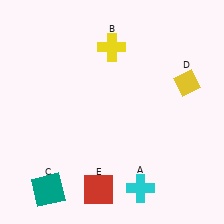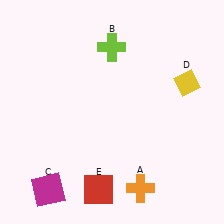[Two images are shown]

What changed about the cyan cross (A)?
In Image 1, A is cyan. In Image 2, it changed to orange.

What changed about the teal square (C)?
In Image 1, C is teal. In Image 2, it changed to magenta.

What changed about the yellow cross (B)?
In Image 1, B is yellow. In Image 2, it changed to lime.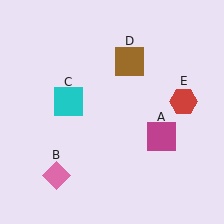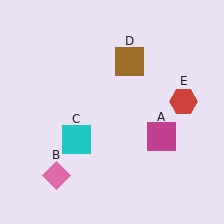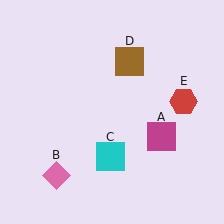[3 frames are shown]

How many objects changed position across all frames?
1 object changed position: cyan square (object C).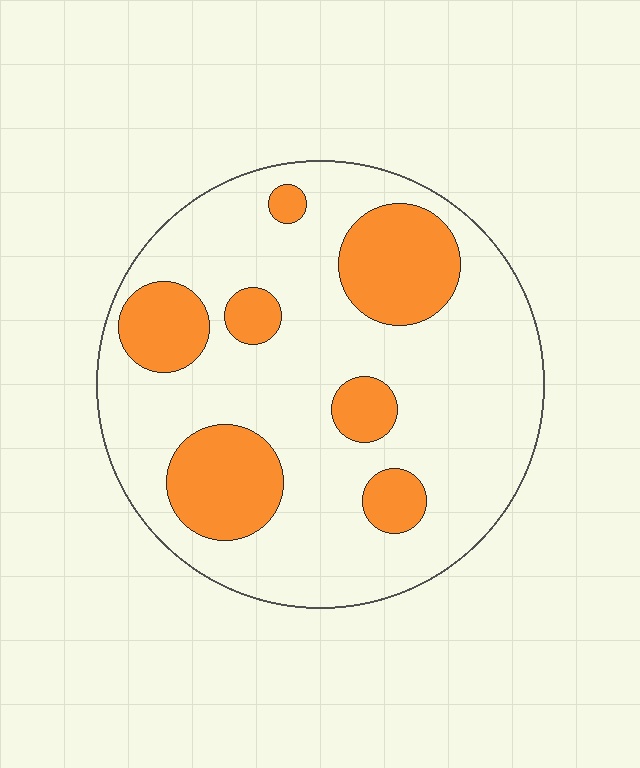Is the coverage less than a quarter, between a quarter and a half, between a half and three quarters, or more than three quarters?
Between a quarter and a half.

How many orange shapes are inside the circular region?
7.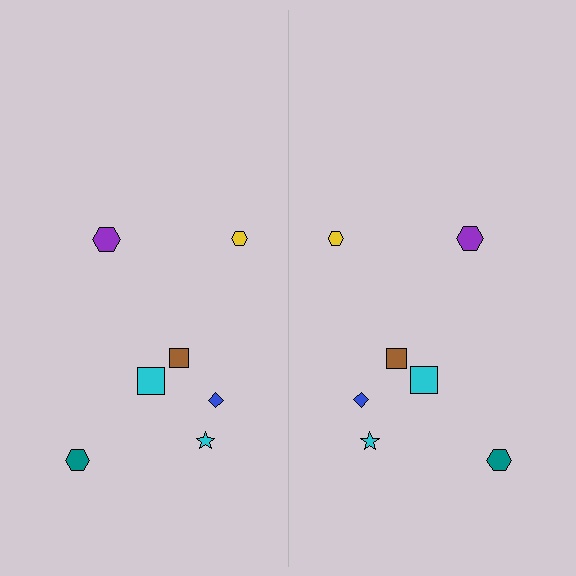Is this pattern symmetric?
Yes, this pattern has bilateral (reflection) symmetry.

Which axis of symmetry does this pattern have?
The pattern has a vertical axis of symmetry running through the center of the image.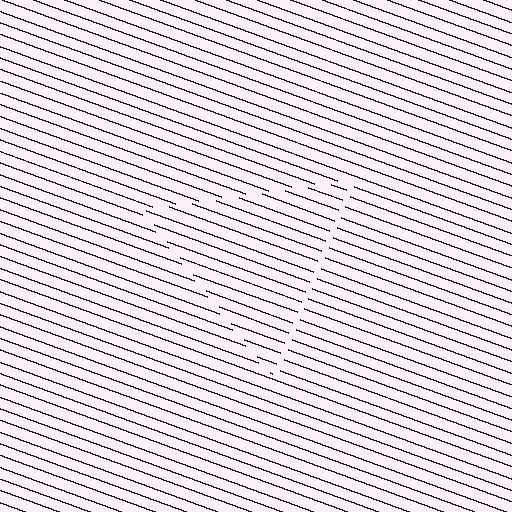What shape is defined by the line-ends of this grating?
An illusory triangle. The interior of the shape contains the same grating, shifted by half a period — the contour is defined by the phase discontinuity where line-ends from the inner and outer gratings abut.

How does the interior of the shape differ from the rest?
The interior of the shape contains the same grating, shifted by half a period — the contour is defined by the phase discontinuity where line-ends from the inner and outer gratings abut.